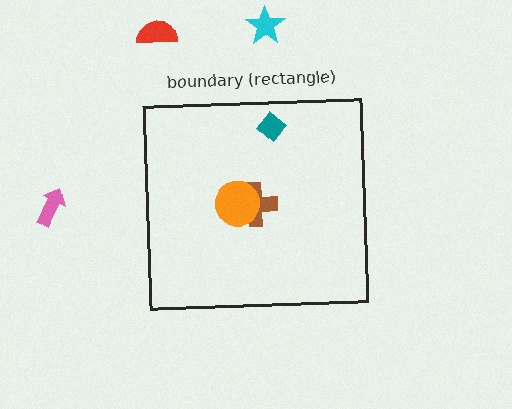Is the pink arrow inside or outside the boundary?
Outside.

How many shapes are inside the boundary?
3 inside, 3 outside.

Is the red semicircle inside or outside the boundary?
Outside.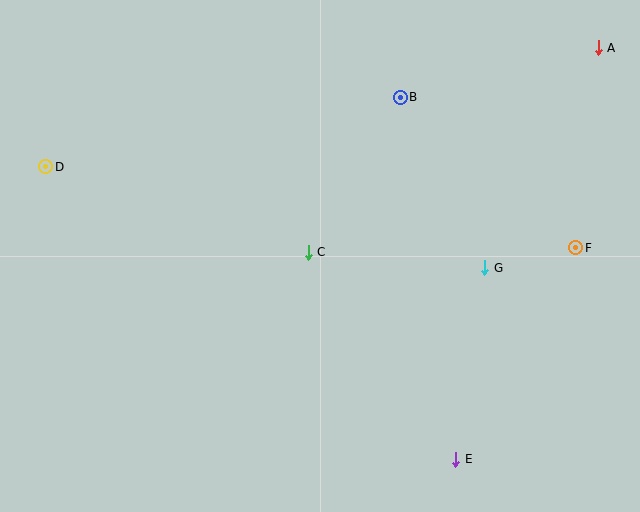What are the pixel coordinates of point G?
Point G is at (485, 268).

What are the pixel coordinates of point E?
Point E is at (456, 459).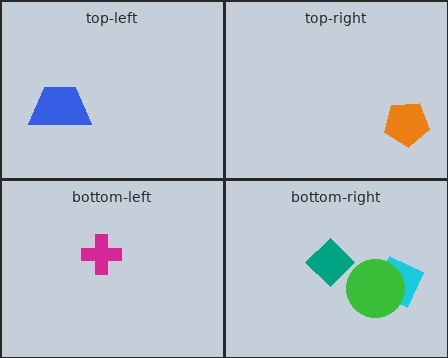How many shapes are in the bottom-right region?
3.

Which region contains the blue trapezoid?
The top-left region.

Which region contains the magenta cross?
The bottom-left region.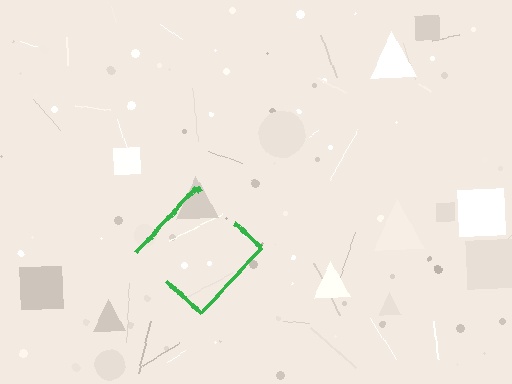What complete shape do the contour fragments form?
The contour fragments form a diamond.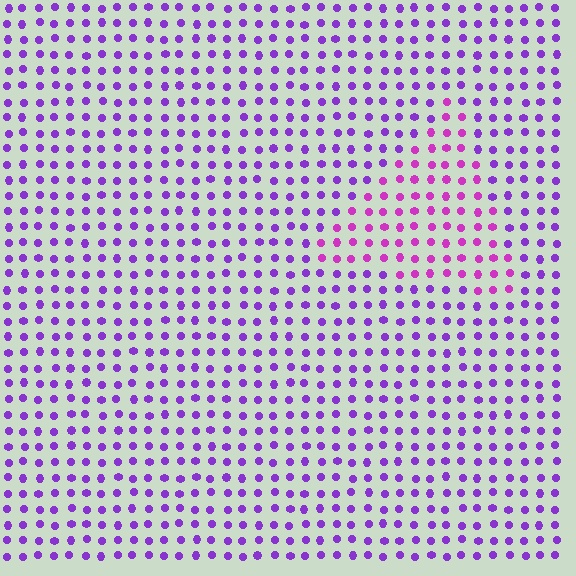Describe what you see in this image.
The image is filled with small purple elements in a uniform arrangement. A triangle-shaped region is visible where the elements are tinted to a slightly different hue, forming a subtle color boundary.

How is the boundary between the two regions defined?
The boundary is defined purely by a slight shift in hue (about 31 degrees). Spacing, size, and orientation are identical on both sides.